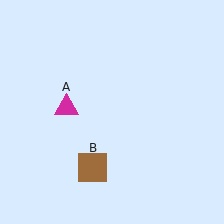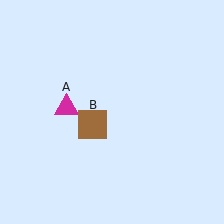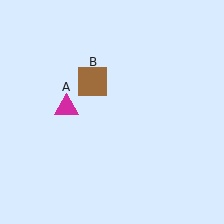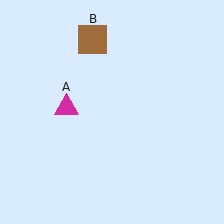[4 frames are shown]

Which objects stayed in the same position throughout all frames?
Magenta triangle (object A) remained stationary.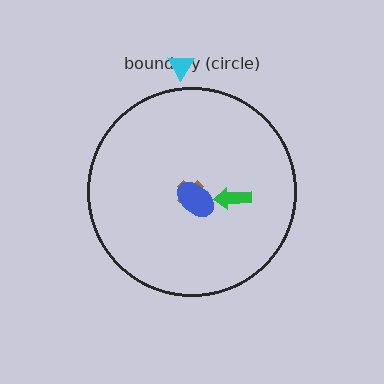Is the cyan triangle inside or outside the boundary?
Outside.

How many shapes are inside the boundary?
3 inside, 1 outside.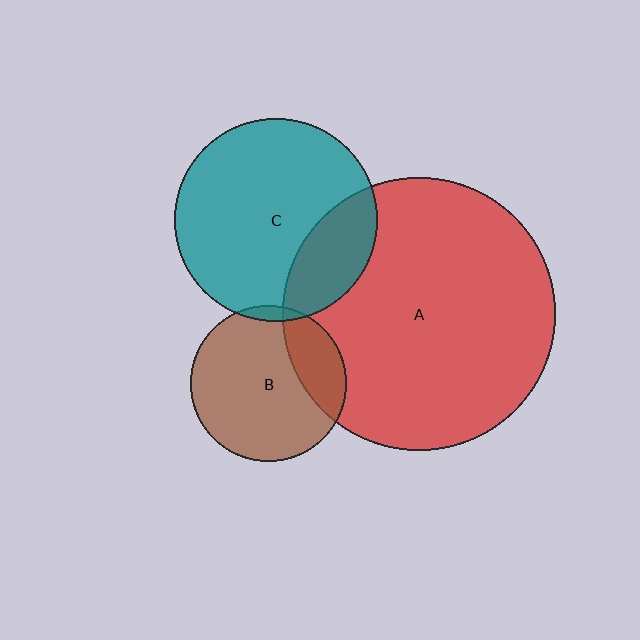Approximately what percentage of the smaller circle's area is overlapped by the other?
Approximately 25%.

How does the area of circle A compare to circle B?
Approximately 3.1 times.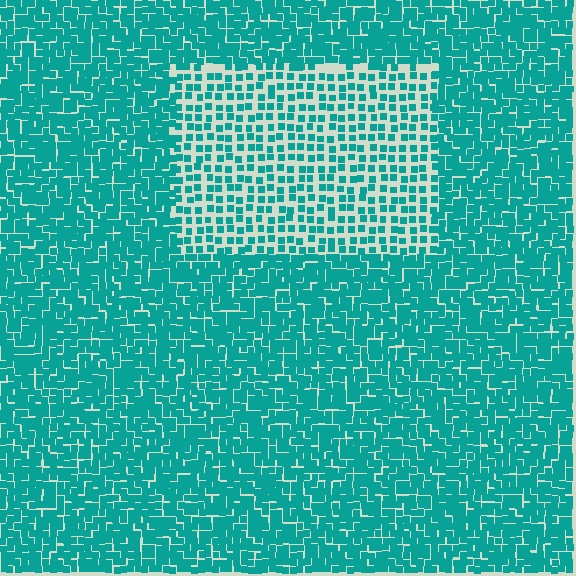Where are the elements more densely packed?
The elements are more densely packed outside the rectangle boundary.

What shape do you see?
I see a rectangle.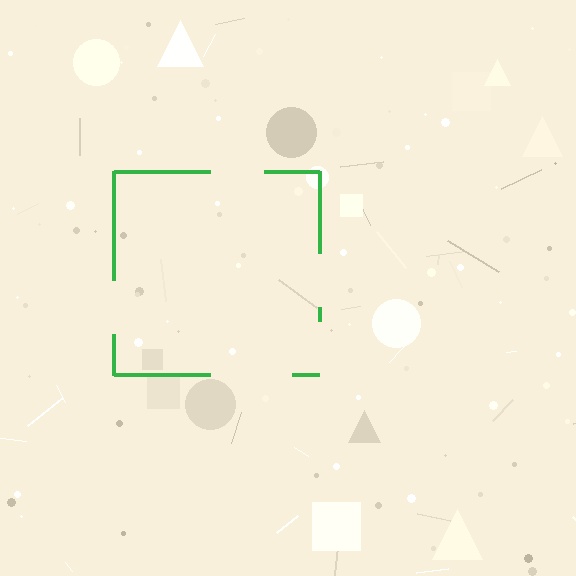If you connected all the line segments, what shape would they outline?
They would outline a square.